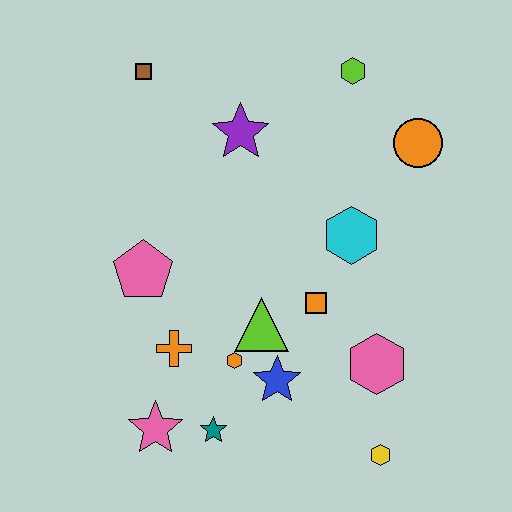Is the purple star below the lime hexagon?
Yes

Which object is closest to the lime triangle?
The orange hexagon is closest to the lime triangle.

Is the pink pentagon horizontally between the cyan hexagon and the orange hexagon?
No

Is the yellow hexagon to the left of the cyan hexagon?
No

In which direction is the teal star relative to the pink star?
The teal star is to the right of the pink star.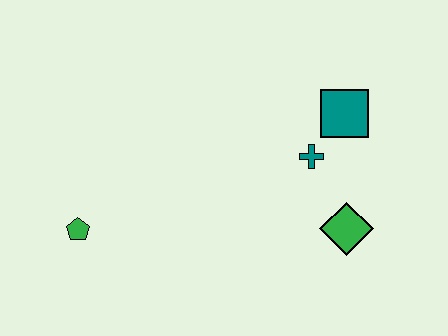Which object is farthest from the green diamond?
The green pentagon is farthest from the green diamond.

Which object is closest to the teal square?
The teal cross is closest to the teal square.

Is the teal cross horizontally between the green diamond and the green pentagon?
Yes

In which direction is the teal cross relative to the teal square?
The teal cross is below the teal square.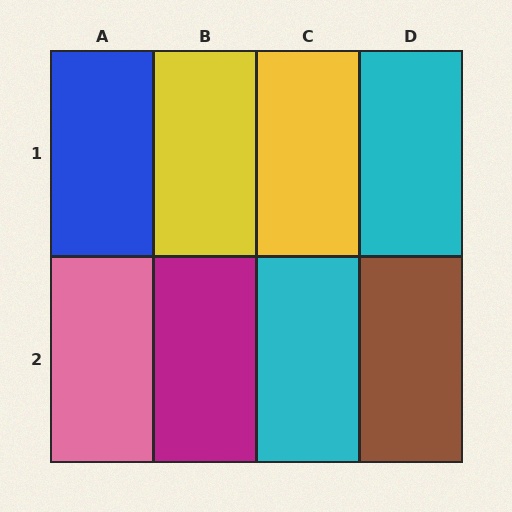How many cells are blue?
1 cell is blue.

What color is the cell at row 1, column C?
Yellow.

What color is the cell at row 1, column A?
Blue.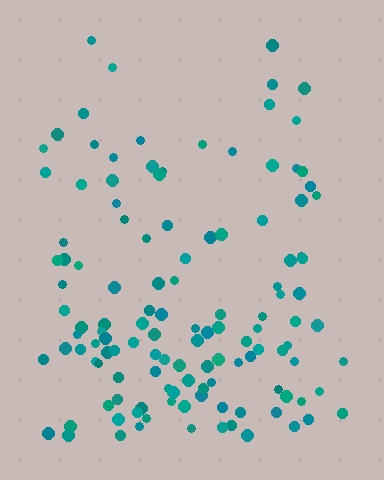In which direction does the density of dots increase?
From top to bottom, with the bottom side densest.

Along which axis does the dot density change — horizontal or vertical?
Vertical.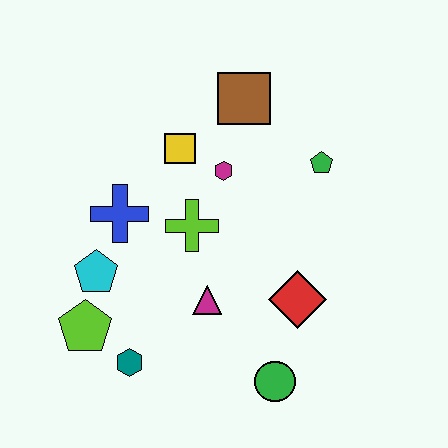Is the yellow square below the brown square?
Yes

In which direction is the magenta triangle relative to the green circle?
The magenta triangle is above the green circle.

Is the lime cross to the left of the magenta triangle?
Yes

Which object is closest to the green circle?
The red diamond is closest to the green circle.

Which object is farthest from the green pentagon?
The lime pentagon is farthest from the green pentagon.